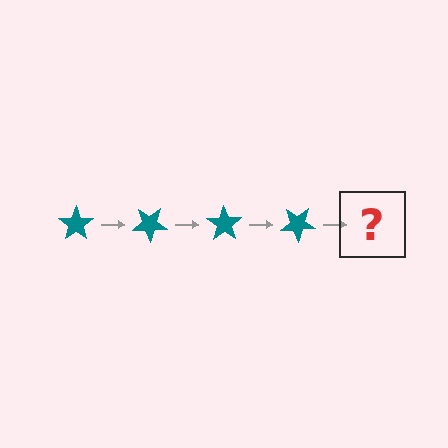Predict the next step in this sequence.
The next step is a teal star rotated 140 degrees.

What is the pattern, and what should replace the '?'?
The pattern is that the star rotates 35 degrees each step. The '?' should be a teal star rotated 140 degrees.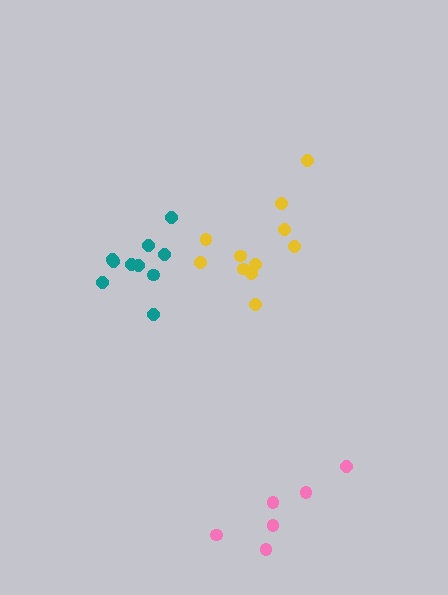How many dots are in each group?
Group 1: 10 dots, Group 2: 6 dots, Group 3: 11 dots (27 total).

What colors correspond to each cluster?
The clusters are colored: teal, pink, yellow.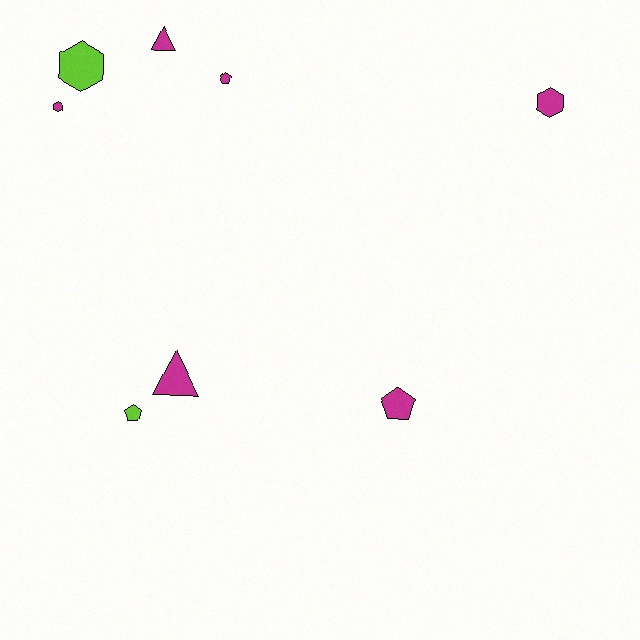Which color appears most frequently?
Magenta, with 6 objects.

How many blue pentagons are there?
There are no blue pentagons.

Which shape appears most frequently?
Pentagon, with 3 objects.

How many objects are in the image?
There are 8 objects.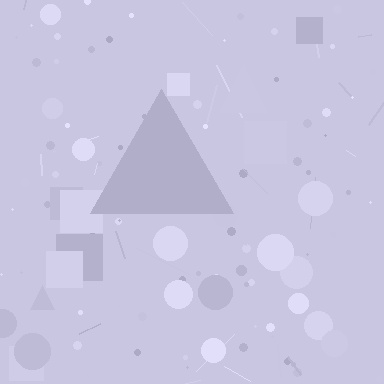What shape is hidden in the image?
A triangle is hidden in the image.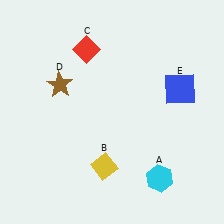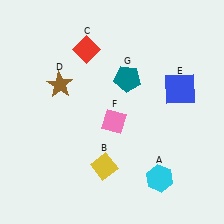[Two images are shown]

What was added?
A pink diamond (F), a teal pentagon (G) were added in Image 2.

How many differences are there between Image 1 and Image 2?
There are 2 differences between the two images.